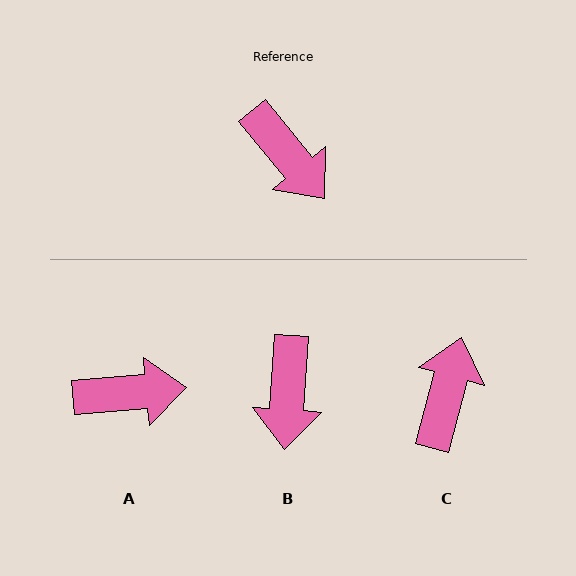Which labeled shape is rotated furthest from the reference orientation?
C, about 126 degrees away.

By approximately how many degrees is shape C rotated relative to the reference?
Approximately 126 degrees counter-clockwise.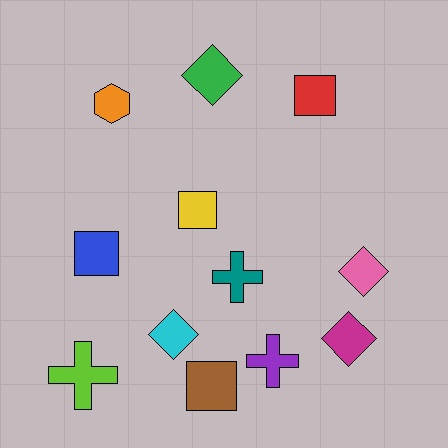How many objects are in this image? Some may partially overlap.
There are 12 objects.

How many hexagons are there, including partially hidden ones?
There is 1 hexagon.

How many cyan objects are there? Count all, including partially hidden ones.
There is 1 cyan object.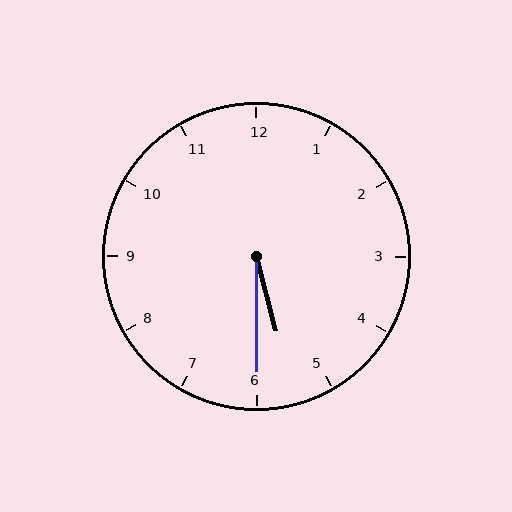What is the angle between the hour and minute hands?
Approximately 15 degrees.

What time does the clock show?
5:30.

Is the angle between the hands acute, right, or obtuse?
It is acute.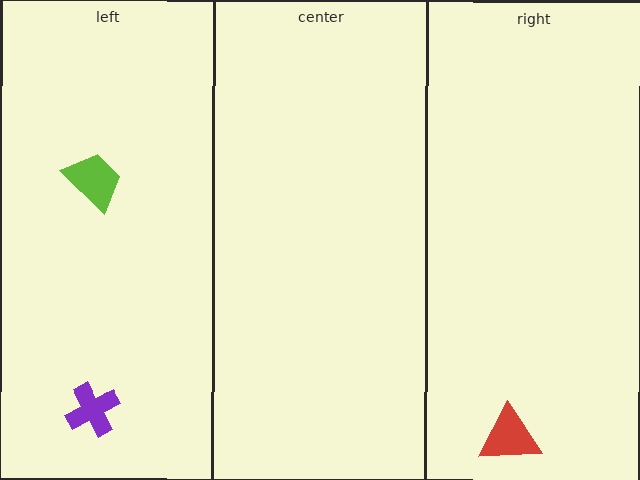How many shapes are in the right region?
1.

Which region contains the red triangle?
The right region.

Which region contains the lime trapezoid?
The left region.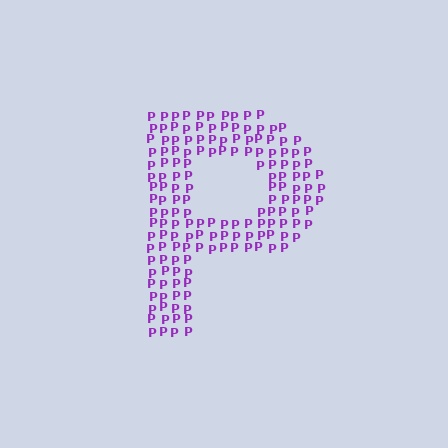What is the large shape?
The large shape is the letter P.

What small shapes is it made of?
It is made of small letter P's.